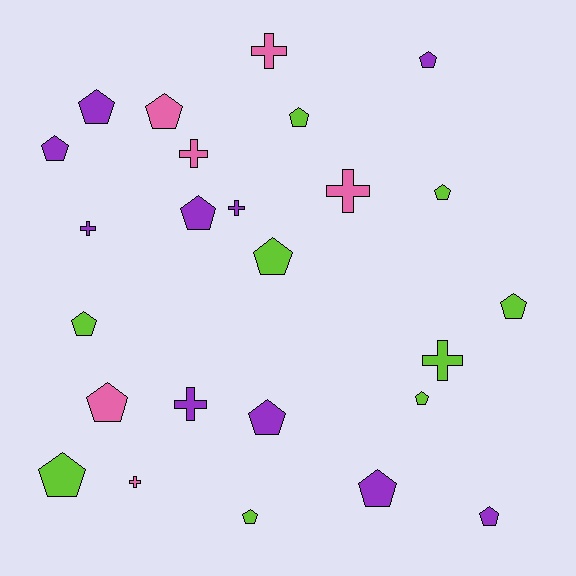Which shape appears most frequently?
Pentagon, with 17 objects.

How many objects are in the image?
There are 25 objects.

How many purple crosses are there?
There are 3 purple crosses.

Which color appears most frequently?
Purple, with 10 objects.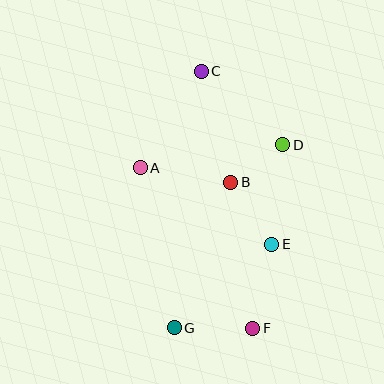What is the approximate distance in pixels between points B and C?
The distance between B and C is approximately 115 pixels.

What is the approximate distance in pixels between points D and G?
The distance between D and G is approximately 213 pixels.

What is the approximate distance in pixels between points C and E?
The distance between C and E is approximately 187 pixels.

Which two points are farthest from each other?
Points C and F are farthest from each other.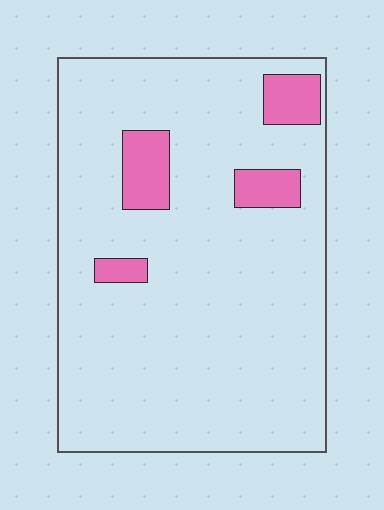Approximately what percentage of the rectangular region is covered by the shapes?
Approximately 10%.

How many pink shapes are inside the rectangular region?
4.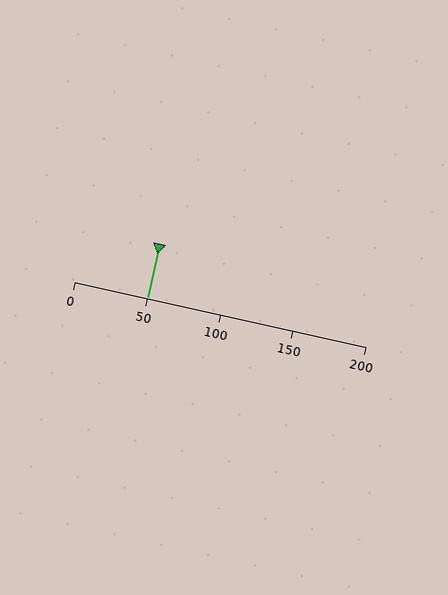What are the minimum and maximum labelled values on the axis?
The axis runs from 0 to 200.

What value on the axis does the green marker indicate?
The marker indicates approximately 50.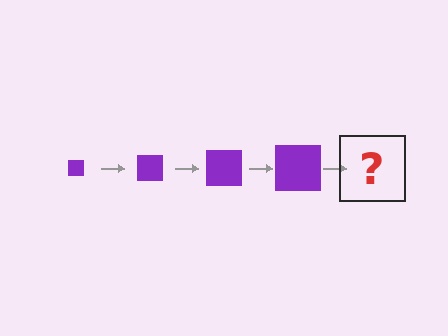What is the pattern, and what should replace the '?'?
The pattern is that the square gets progressively larger each step. The '?' should be a purple square, larger than the previous one.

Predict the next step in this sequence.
The next step is a purple square, larger than the previous one.